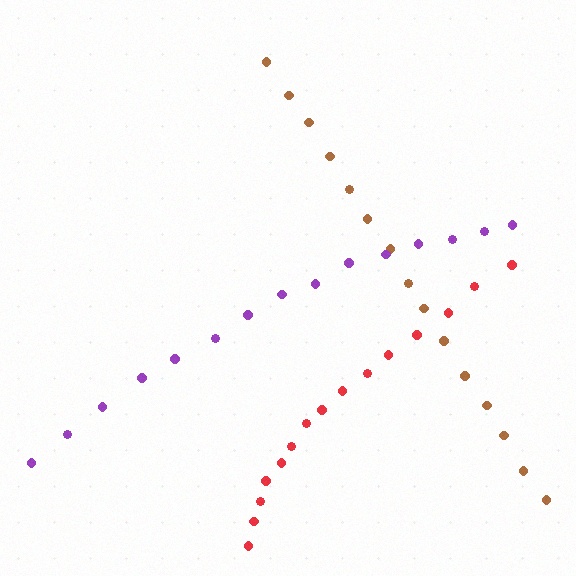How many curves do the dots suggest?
There are 3 distinct paths.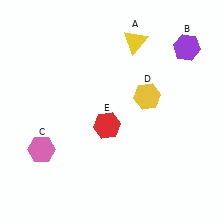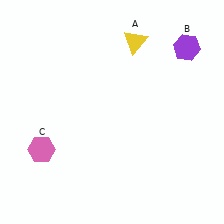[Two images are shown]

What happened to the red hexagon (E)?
The red hexagon (E) was removed in Image 2. It was in the bottom-left area of Image 1.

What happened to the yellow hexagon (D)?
The yellow hexagon (D) was removed in Image 2. It was in the top-right area of Image 1.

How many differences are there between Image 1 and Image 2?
There are 2 differences between the two images.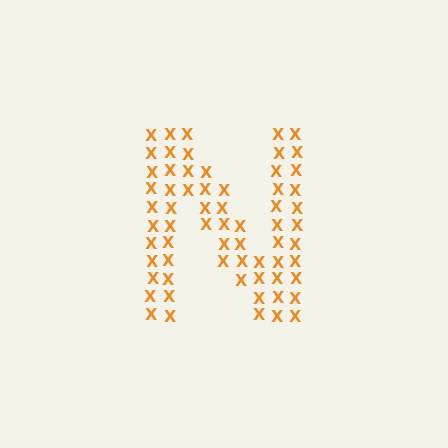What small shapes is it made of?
It is made of small letter X's.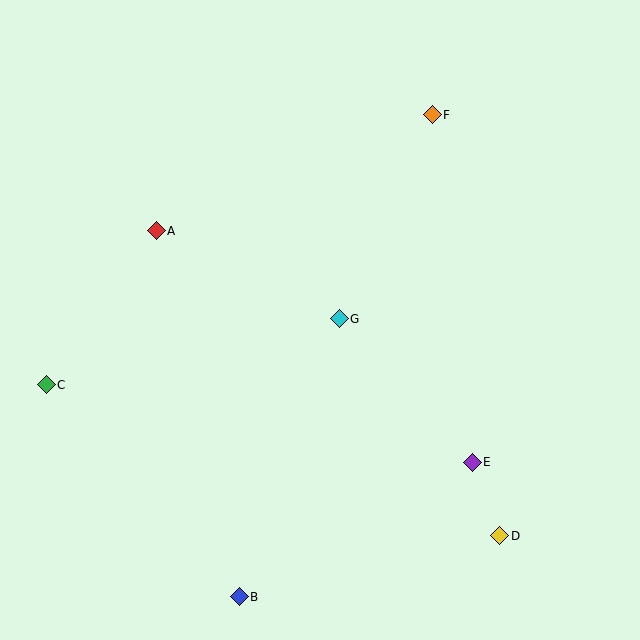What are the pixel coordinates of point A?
Point A is at (156, 231).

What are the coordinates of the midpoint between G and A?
The midpoint between G and A is at (248, 275).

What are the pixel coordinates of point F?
Point F is at (432, 115).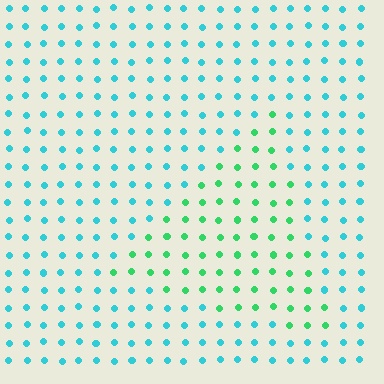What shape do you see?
I see a triangle.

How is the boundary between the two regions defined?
The boundary is defined purely by a slight shift in hue (about 45 degrees). Spacing, size, and orientation are identical on both sides.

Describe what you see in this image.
The image is filled with small cyan elements in a uniform arrangement. A triangle-shaped region is visible where the elements are tinted to a slightly different hue, forming a subtle color boundary.